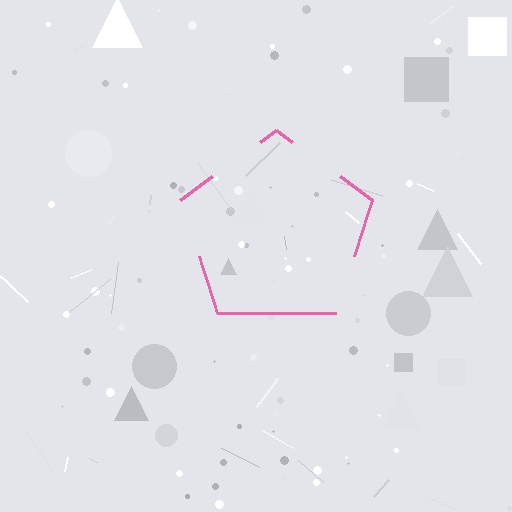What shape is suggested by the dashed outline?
The dashed outline suggests a pentagon.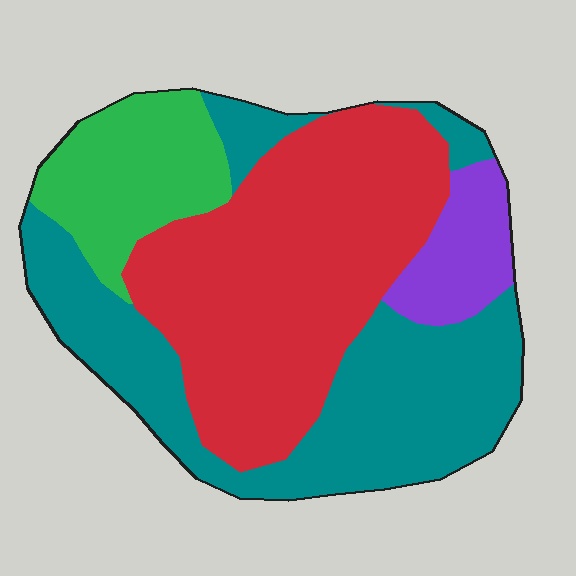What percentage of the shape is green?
Green covers 15% of the shape.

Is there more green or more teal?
Teal.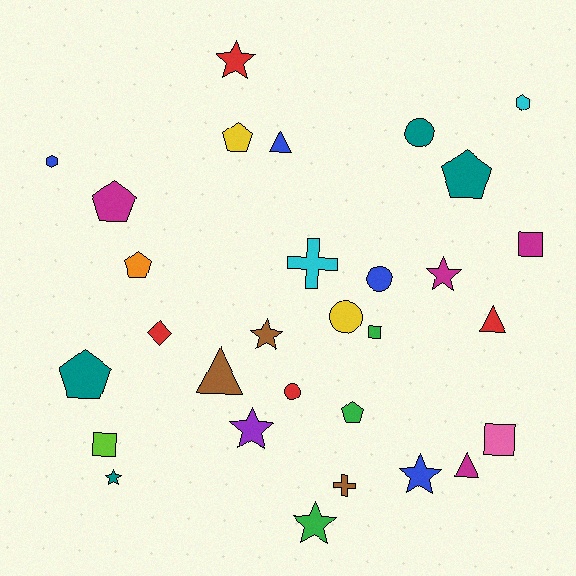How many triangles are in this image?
There are 4 triangles.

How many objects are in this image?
There are 30 objects.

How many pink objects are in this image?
There is 1 pink object.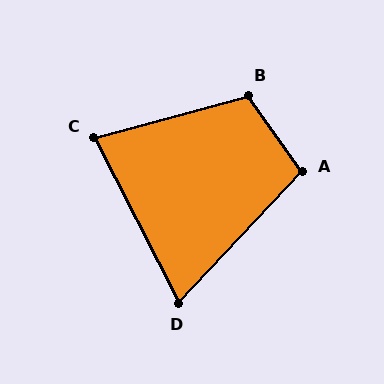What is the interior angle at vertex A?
Approximately 102 degrees (obtuse).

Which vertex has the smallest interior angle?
D, at approximately 70 degrees.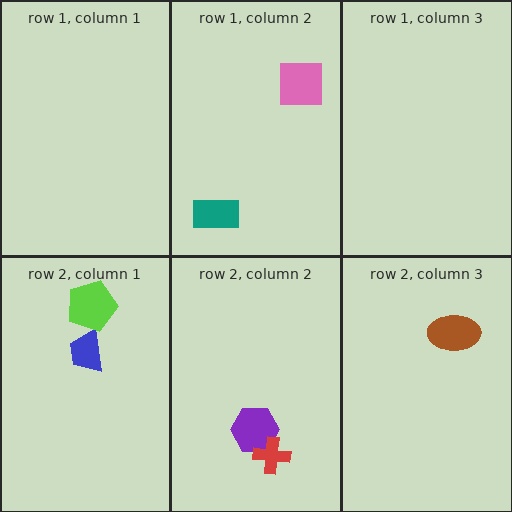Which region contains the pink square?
The row 1, column 2 region.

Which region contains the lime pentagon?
The row 2, column 1 region.